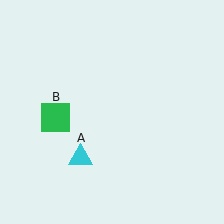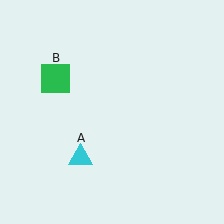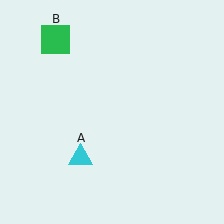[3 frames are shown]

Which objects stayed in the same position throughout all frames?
Cyan triangle (object A) remained stationary.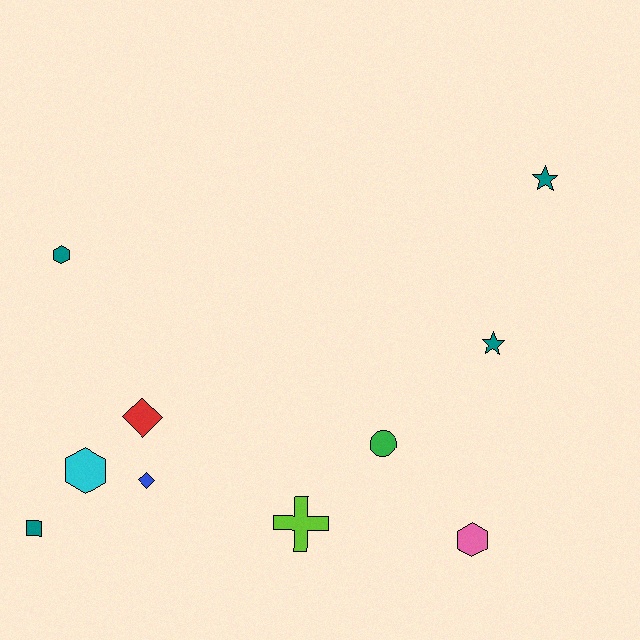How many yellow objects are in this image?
There are no yellow objects.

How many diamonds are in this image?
There are 2 diamonds.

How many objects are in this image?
There are 10 objects.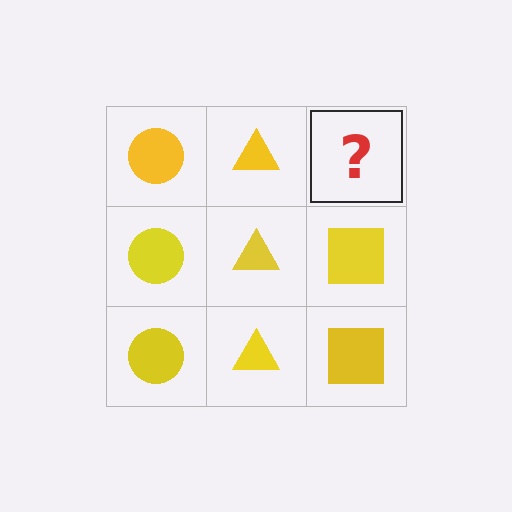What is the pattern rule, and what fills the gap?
The rule is that each column has a consistent shape. The gap should be filled with a yellow square.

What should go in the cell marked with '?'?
The missing cell should contain a yellow square.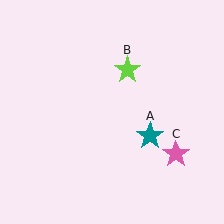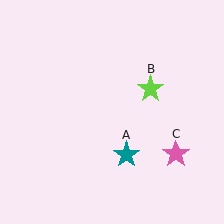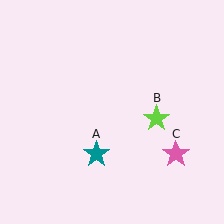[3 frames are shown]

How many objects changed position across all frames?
2 objects changed position: teal star (object A), lime star (object B).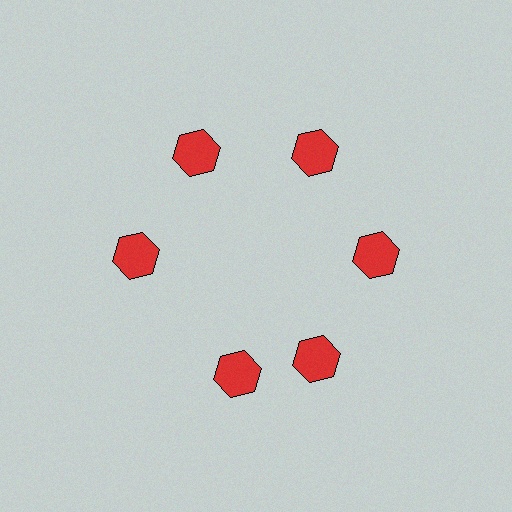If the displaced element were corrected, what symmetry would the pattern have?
It would have 6-fold rotational symmetry — the pattern would map onto itself every 60 degrees.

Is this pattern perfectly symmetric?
No. The 6 red hexagons are arranged in a ring, but one element near the 7 o'clock position is rotated out of alignment along the ring, breaking the 6-fold rotational symmetry.